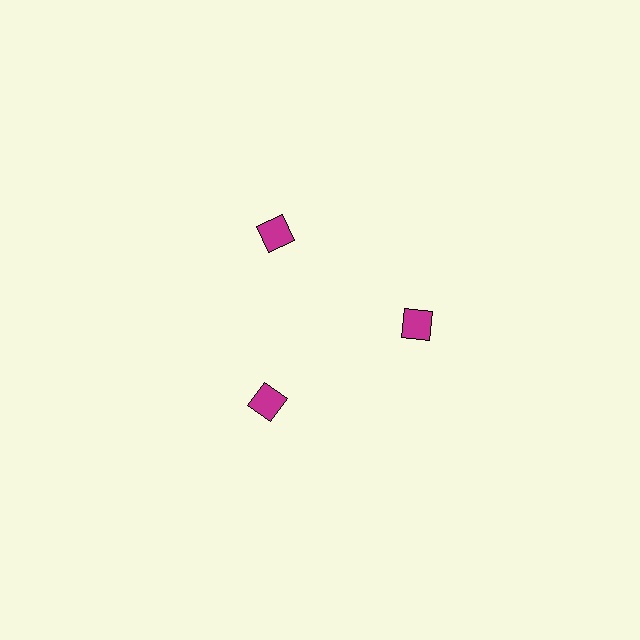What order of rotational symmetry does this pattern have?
This pattern has 3-fold rotational symmetry.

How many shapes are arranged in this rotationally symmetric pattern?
There are 3 shapes, arranged in 3 groups of 1.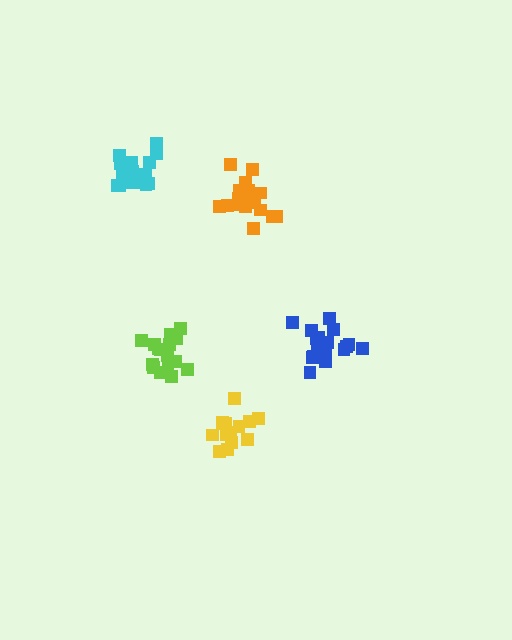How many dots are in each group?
Group 1: 20 dots, Group 2: 20 dots, Group 3: 14 dots, Group 4: 18 dots, Group 5: 17 dots (89 total).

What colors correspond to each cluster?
The clusters are colored: cyan, orange, yellow, blue, lime.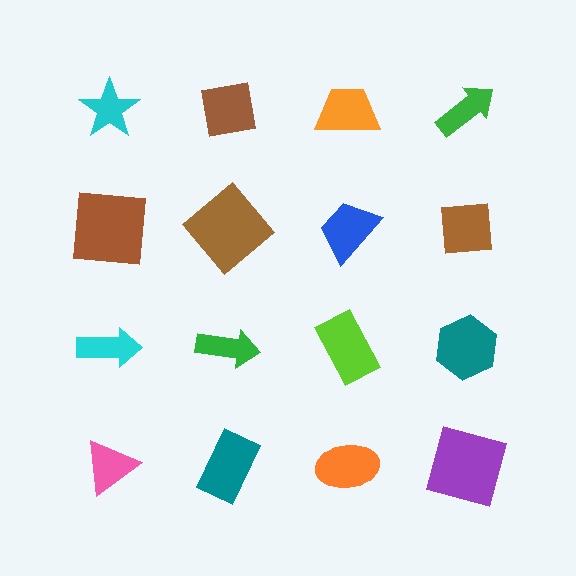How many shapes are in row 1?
4 shapes.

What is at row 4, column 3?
An orange ellipse.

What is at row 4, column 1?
A pink triangle.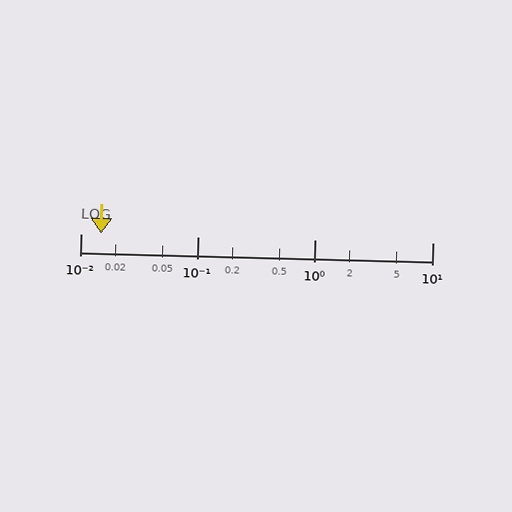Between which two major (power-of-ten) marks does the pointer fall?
The pointer is between 0.01 and 0.1.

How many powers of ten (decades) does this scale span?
The scale spans 3 decades, from 0.01 to 10.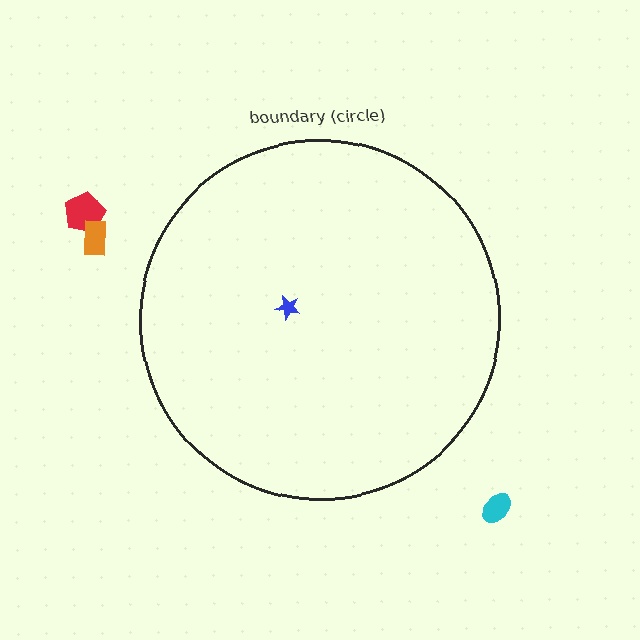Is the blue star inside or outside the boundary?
Inside.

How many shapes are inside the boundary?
1 inside, 3 outside.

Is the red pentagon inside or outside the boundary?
Outside.